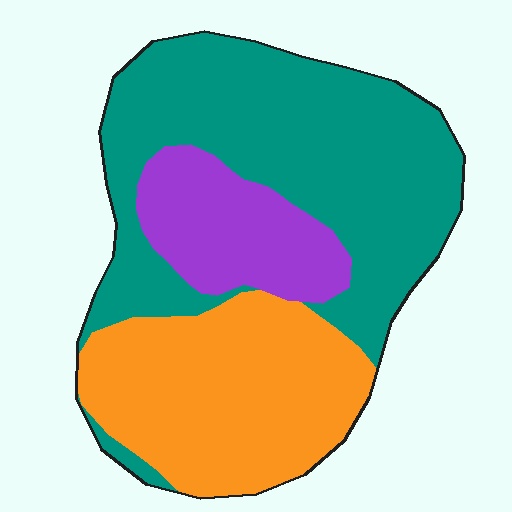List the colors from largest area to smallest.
From largest to smallest: teal, orange, purple.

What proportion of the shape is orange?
Orange covers about 35% of the shape.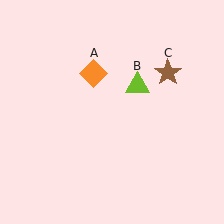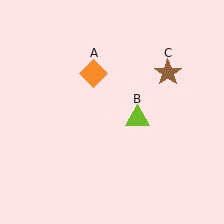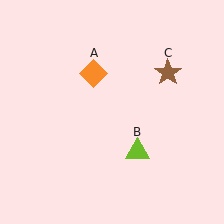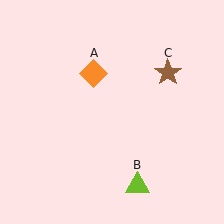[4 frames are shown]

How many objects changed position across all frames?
1 object changed position: lime triangle (object B).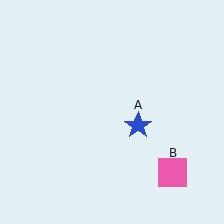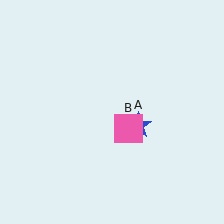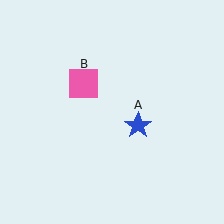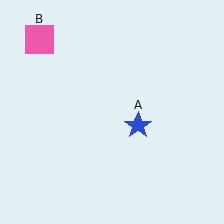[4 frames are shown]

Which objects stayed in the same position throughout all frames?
Blue star (object A) remained stationary.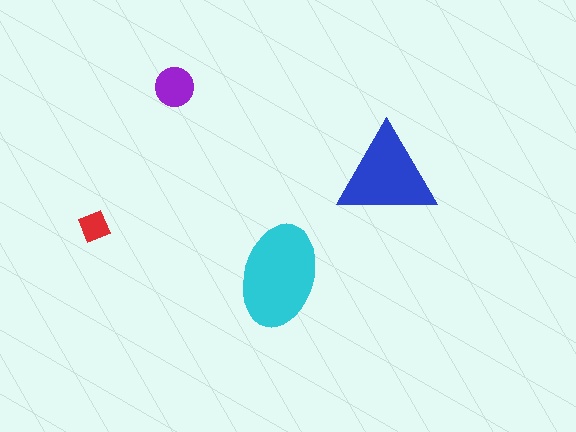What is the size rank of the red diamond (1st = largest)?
4th.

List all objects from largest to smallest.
The cyan ellipse, the blue triangle, the purple circle, the red diamond.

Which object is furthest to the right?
The blue triangle is rightmost.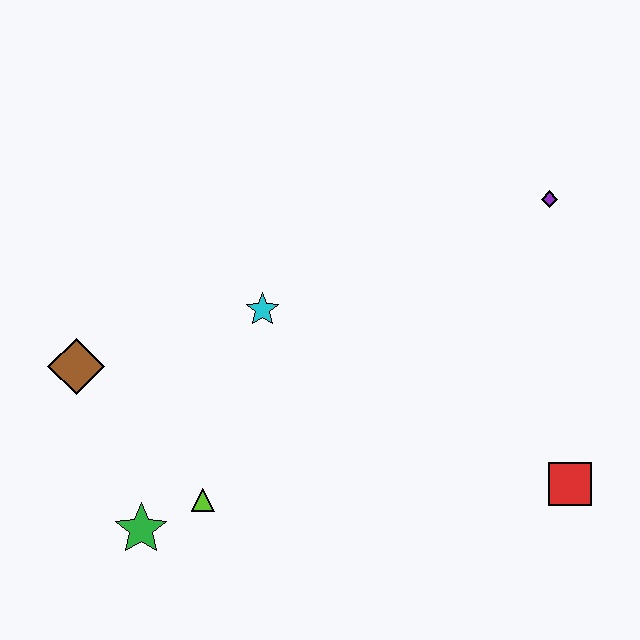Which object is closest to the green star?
The lime triangle is closest to the green star.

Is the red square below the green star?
No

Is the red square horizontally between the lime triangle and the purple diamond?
No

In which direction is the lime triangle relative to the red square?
The lime triangle is to the left of the red square.